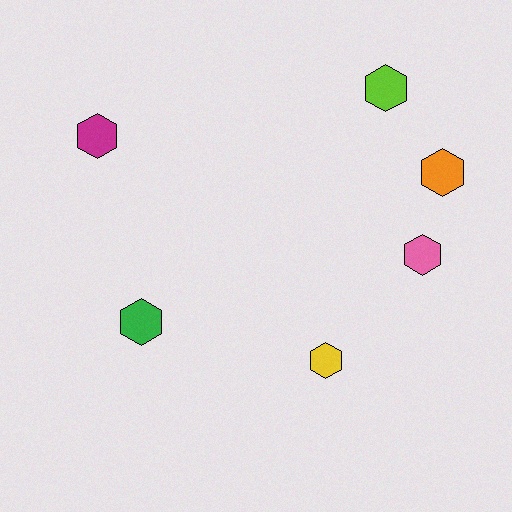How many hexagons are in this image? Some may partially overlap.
There are 6 hexagons.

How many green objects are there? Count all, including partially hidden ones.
There is 1 green object.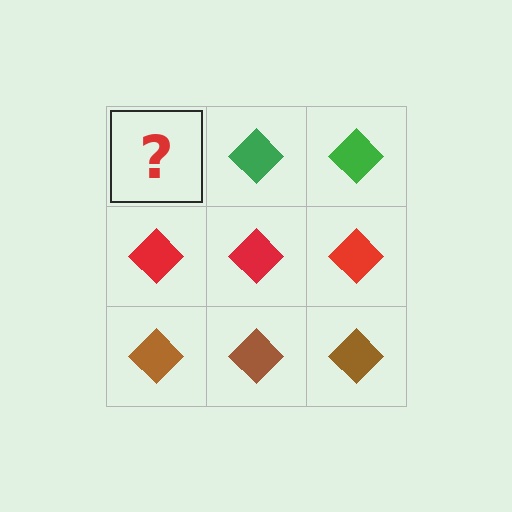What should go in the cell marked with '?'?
The missing cell should contain a green diamond.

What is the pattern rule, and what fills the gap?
The rule is that each row has a consistent color. The gap should be filled with a green diamond.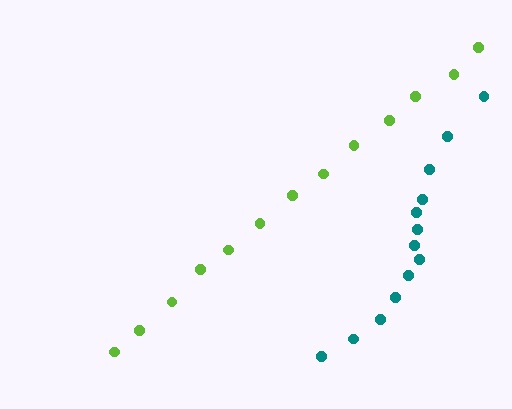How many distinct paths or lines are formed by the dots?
There are 2 distinct paths.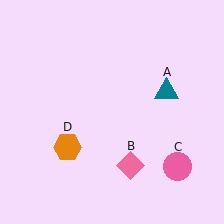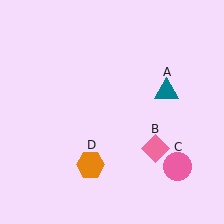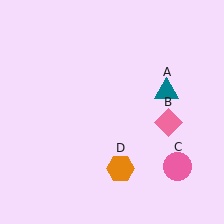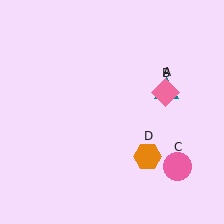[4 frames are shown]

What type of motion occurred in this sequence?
The pink diamond (object B), orange hexagon (object D) rotated counterclockwise around the center of the scene.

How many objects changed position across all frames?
2 objects changed position: pink diamond (object B), orange hexagon (object D).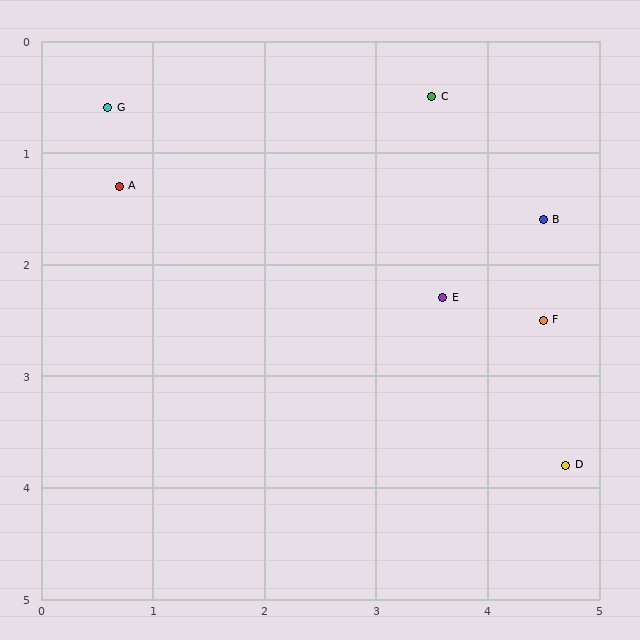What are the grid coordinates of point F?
Point F is at approximately (4.5, 2.5).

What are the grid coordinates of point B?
Point B is at approximately (4.5, 1.6).